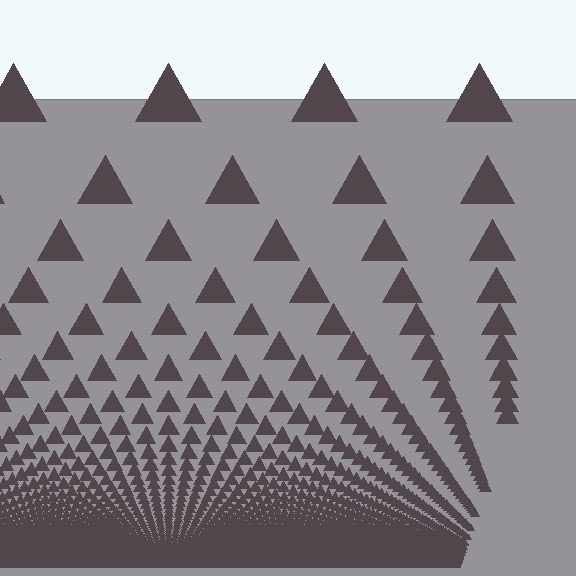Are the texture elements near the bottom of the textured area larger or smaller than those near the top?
Smaller. The gradient is inverted — elements near the bottom are smaller and denser.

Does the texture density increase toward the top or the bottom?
Density increases toward the bottom.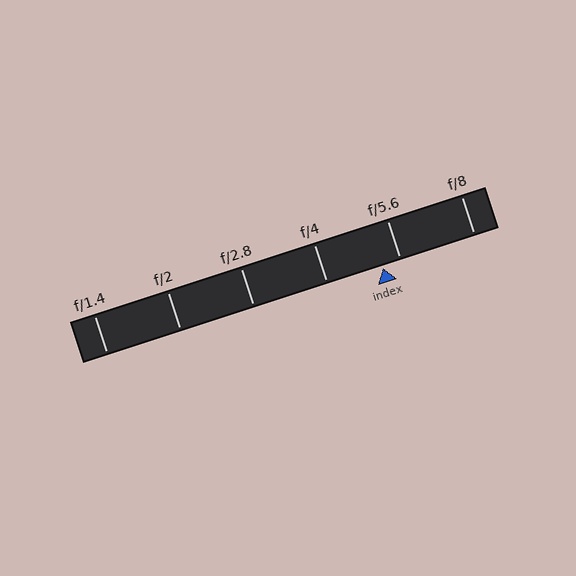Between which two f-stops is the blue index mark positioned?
The index mark is between f/4 and f/5.6.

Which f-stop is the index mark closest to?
The index mark is closest to f/5.6.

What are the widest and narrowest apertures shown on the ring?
The widest aperture shown is f/1.4 and the narrowest is f/8.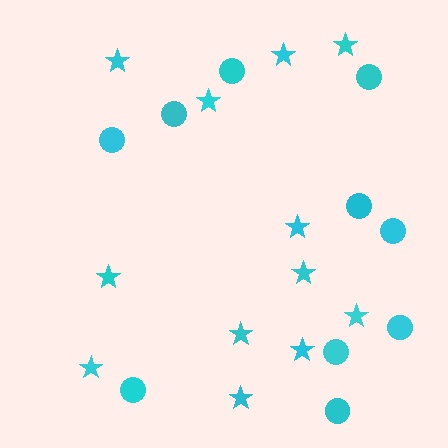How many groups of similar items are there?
There are 2 groups: one group of circles (10) and one group of stars (12).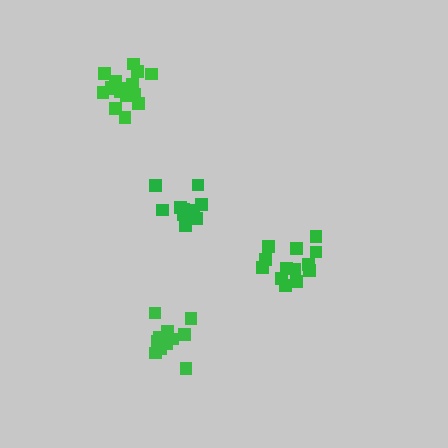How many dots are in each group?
Group 1: 10 dots, Group 2: 16 dots, Group 3: 11 dots, Group 4: 13 dots (50 total).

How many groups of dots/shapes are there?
There are 4 groups.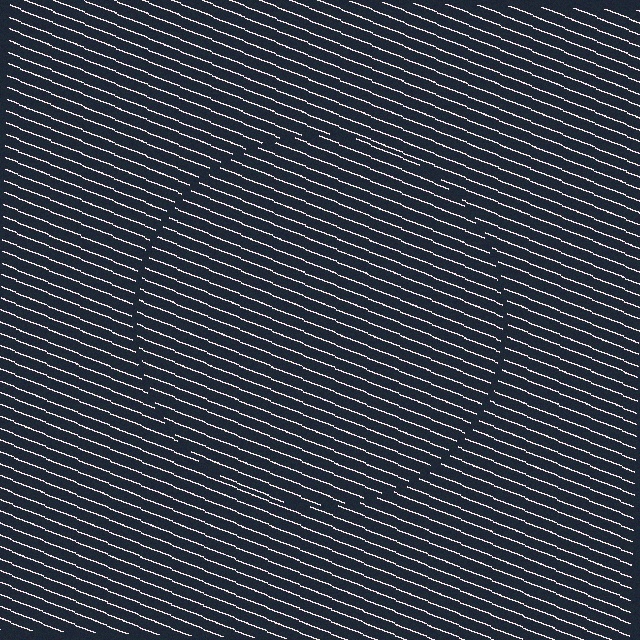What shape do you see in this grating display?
An illusory circle. The interior of the shape contains the same grating, shifted by half a period — the contour is defined by the phase discontinuity where line-ends from the inner and outer gratings abut.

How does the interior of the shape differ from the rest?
The interior of the shape contains the same grating, shifted by half a period — the contour is defined by the phase discontinuity where line-ends from the inner and outer gratings abut.